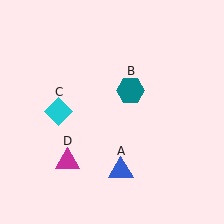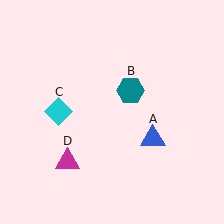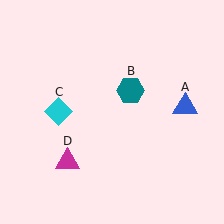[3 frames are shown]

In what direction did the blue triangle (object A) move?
The blue triangle (object A) moved up and to the right.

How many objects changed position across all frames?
1 object changed position: blue triangle (object A).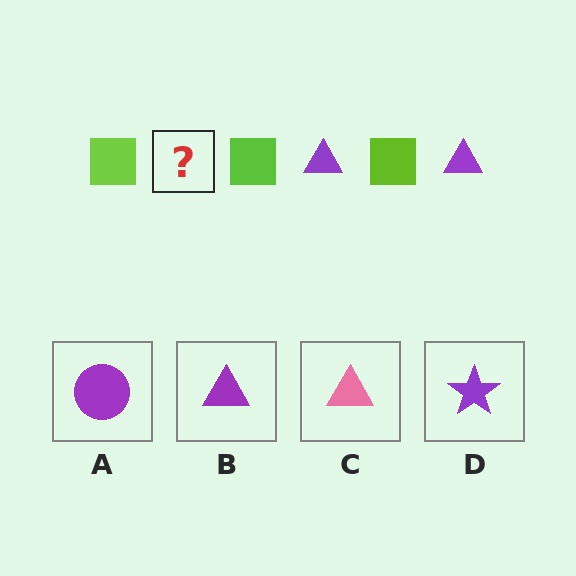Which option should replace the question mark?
Option B.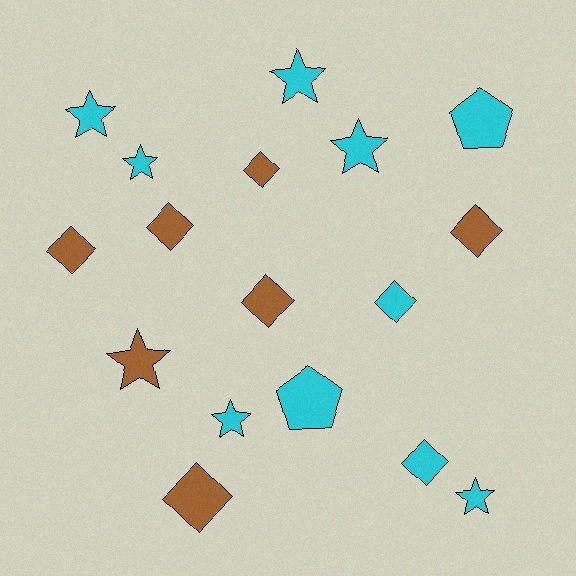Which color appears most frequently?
Cyan, with 10 objects.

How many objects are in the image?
There are 17 objects.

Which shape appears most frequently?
Diamond, with 8 objects.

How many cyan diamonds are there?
There are 2 cyan diamonds.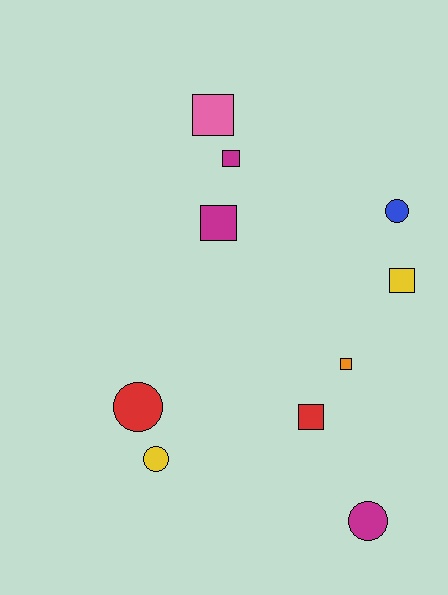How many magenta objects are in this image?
There are 3 magenta objects.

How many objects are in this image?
There are 10 objects.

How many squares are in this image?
There are 6 squares.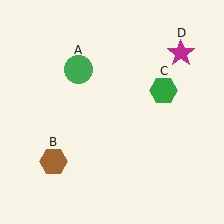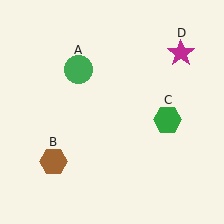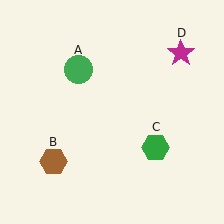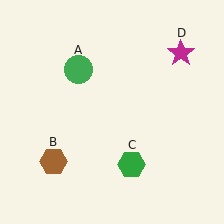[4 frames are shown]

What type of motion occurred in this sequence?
The green hexagon (object C) rotated clockwise around the center of the scene.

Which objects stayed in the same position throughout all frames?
Green circle (object A) and brown hexagon (object B) and magenta star (object D) remained stationary.